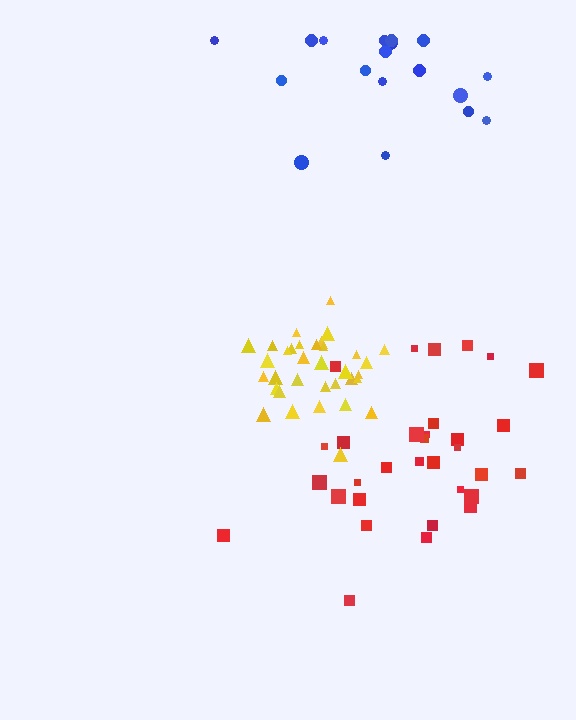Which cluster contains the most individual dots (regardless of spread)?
Yellow (34).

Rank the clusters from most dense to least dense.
yellow, red, blue.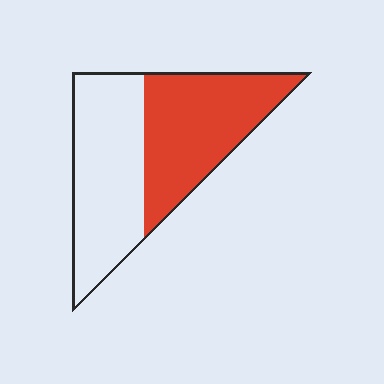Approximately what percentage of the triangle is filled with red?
Approximately 50%.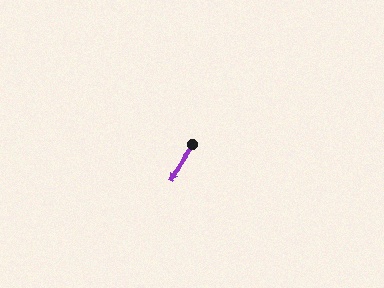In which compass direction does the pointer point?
Southwest.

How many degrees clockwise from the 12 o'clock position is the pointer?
Approximately 213 degrees.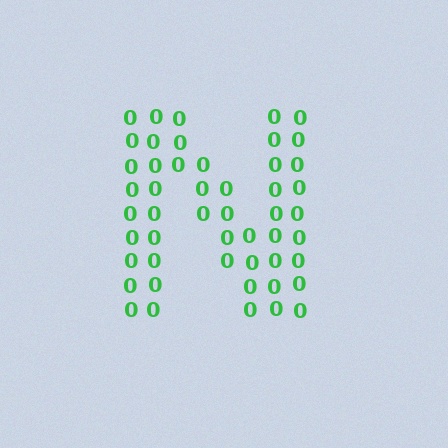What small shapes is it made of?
It is made of small digit 0's.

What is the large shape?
The large shape is the letter N.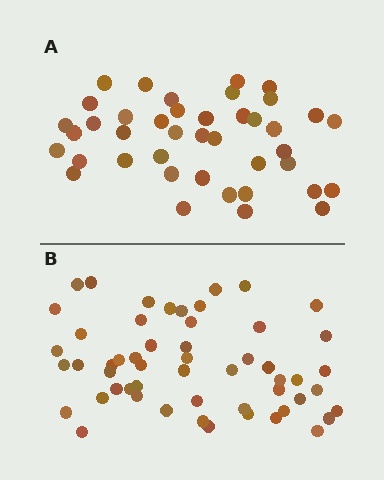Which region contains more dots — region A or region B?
Region B (the bottom region) has more dots.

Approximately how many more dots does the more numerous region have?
Region B has approximately 15 more dots than region A.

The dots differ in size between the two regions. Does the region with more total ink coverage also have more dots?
No. Region A has more total ink coverage because its dots are larger, but region B actually contains more individual dots. Total area can be misleading — the number of items is what matters here.